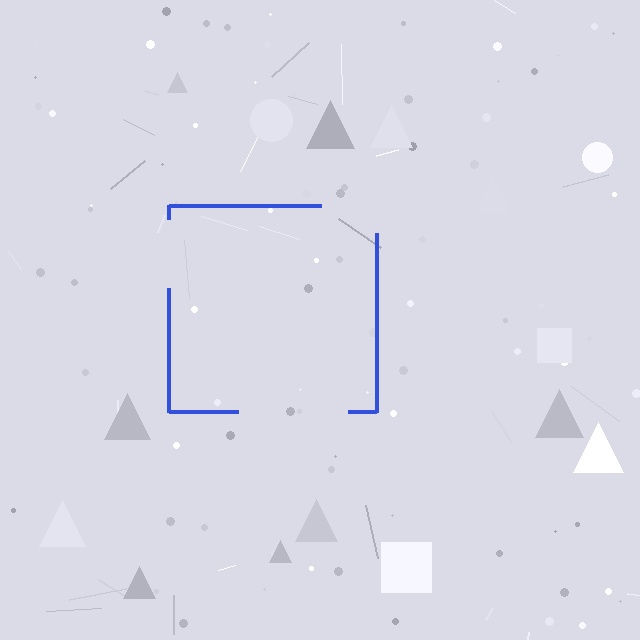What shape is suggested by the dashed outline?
The dashed outline suggests a square.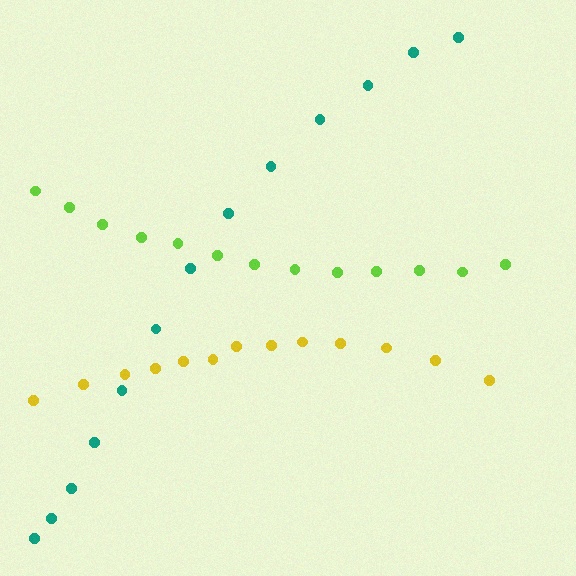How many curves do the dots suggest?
There are 3 distinct paths.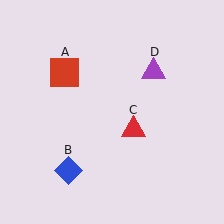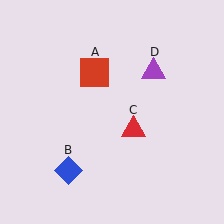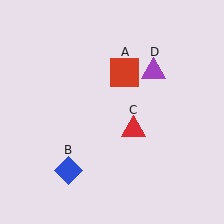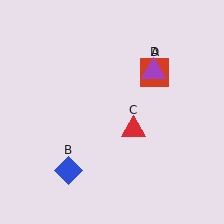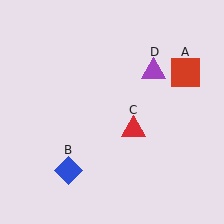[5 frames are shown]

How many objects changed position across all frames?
1 object changed position: red square (object A).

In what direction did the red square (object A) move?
The red square (object A) moved right.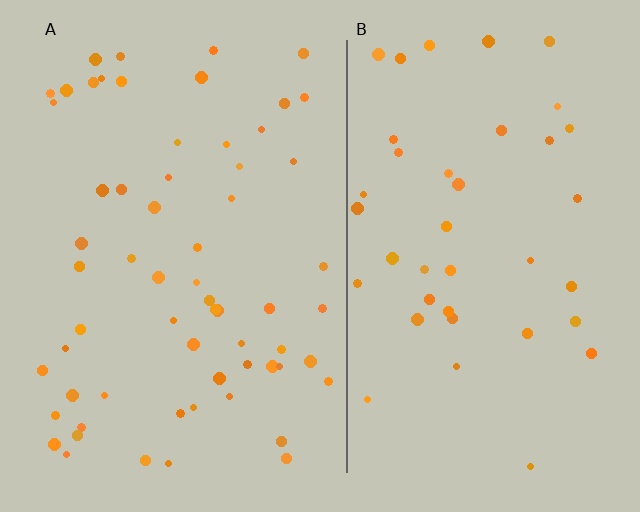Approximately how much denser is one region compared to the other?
Approximately 1.6× — region A over region B.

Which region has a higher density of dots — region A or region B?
A (the left).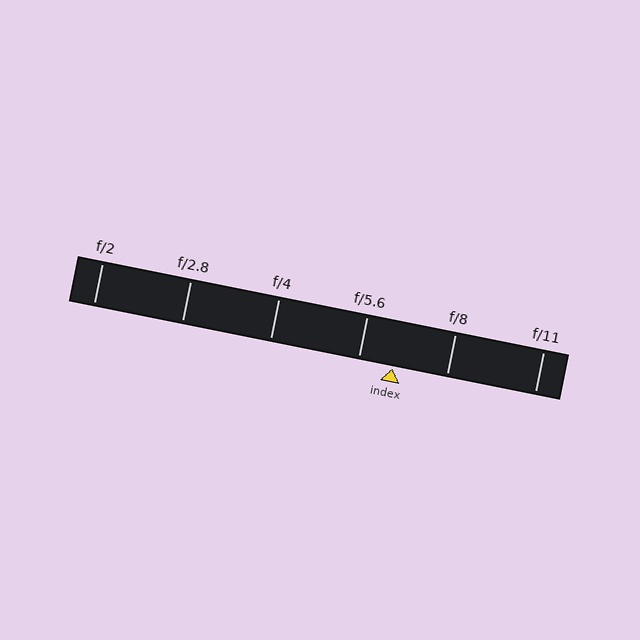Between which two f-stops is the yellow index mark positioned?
The index mark is between f/5.6 and f/8.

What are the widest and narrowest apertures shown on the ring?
The widest aperture shown is f/2 and the narrowest is f/11.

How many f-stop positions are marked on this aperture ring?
There are 6 f-stop positions marked.